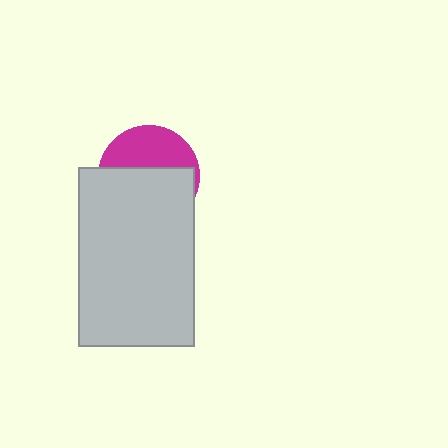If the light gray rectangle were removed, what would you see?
You would see the complete magenta circle.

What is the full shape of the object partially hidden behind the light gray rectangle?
The partially hidden object is a magenta circle.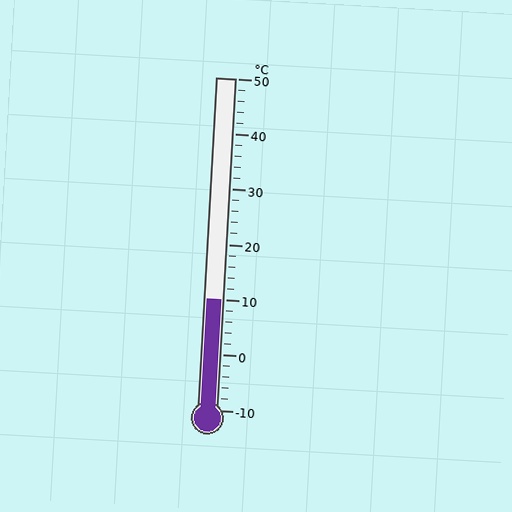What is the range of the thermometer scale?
The thermometer scale ranges from -10°C to 50°C.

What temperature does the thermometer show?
The thermometer shows approximately 10°C.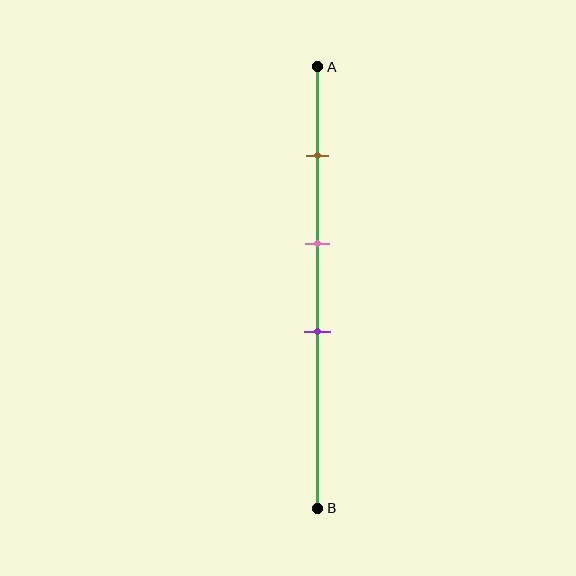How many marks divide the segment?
There are 3 marks dividing the segment.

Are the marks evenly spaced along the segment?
Yes, the marks are approximately evenly spaced.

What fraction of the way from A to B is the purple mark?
The purple mark is approximately 60% (0.6) of the way from A to B.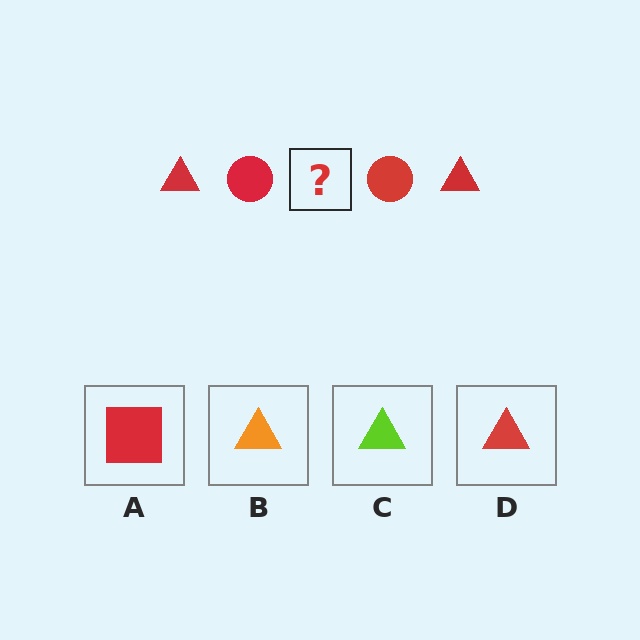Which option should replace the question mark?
Option D.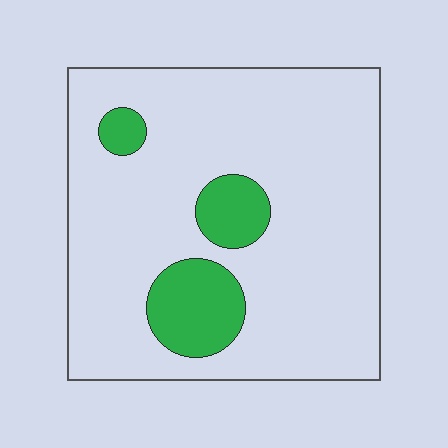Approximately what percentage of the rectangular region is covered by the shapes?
Approximately 15%.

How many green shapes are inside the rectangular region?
3.